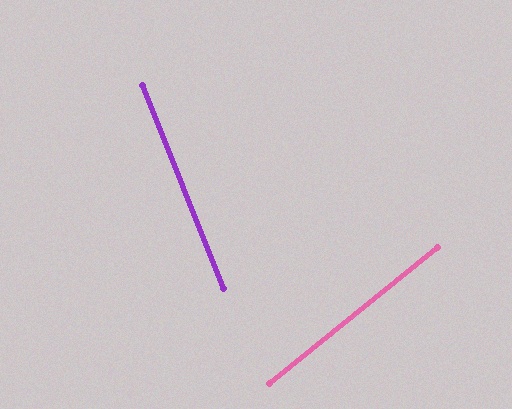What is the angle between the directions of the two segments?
Approximately 73 degrees.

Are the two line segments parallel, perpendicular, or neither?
Neither parallel nor perpendicular — they differ by about 73°.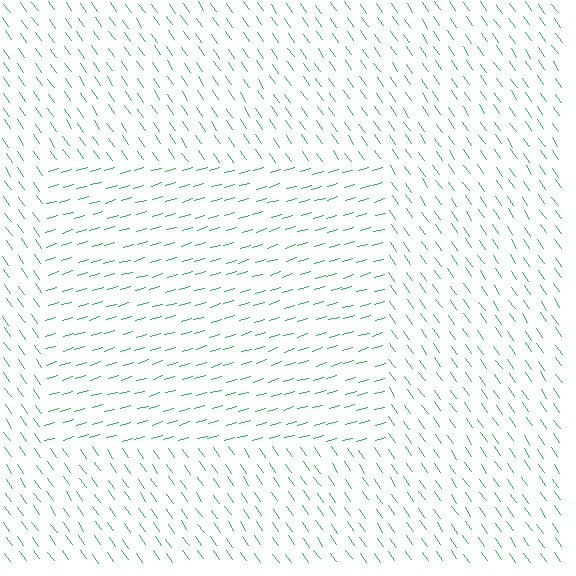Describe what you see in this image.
The image is filled with small green line segments. A rectangle region in the image has lines oriented differently from the surrounding lines, creating a visible texture boundary.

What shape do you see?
I see a rectangle.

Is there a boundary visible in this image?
Yes, there is a texture boundary formed by a change in line orientation.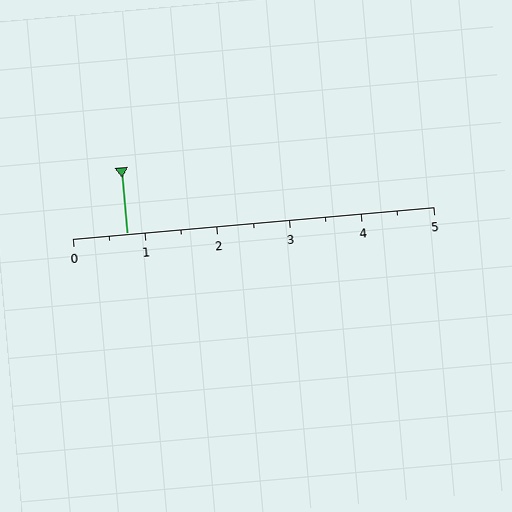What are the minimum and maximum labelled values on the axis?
The axis runs from 0 to 5.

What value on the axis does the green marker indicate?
The marker indicates approximately 0.8.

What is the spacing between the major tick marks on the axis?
The major ticks are spaced 1 apart.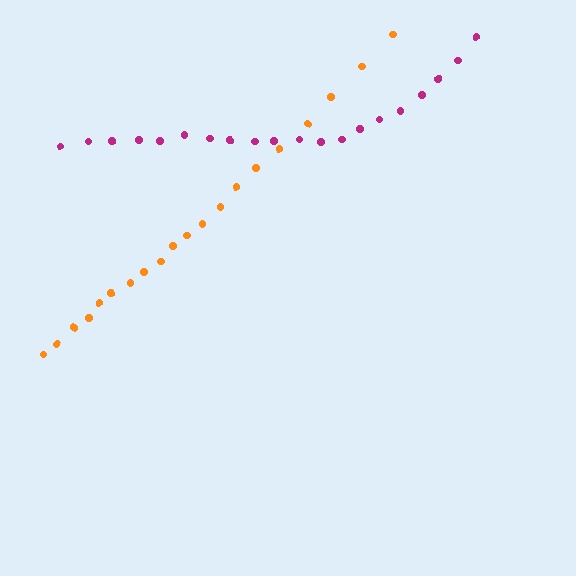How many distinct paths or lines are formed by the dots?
There are 2 distinct paths.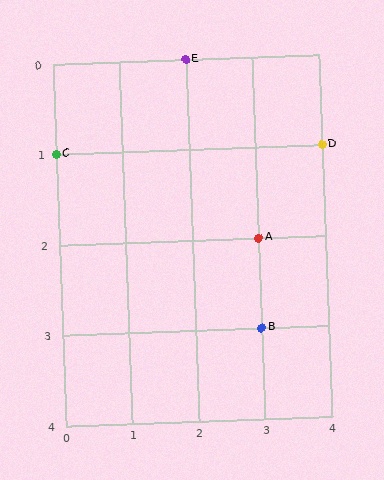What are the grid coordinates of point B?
Point B is at grid coordinates (3, 3).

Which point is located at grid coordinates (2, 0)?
Point E is at (2, 0).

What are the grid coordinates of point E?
Point E is at grid coordinates (2, 0).